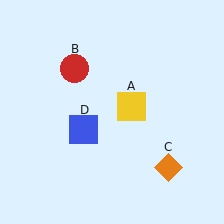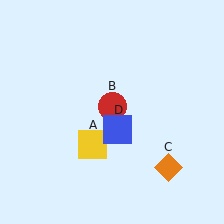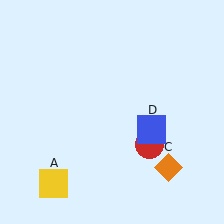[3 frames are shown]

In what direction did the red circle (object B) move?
The red circle (object B) moved down and to the right.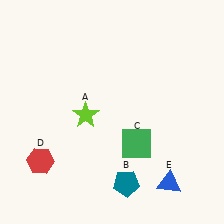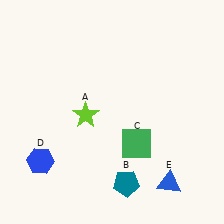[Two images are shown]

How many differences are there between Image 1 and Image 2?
There is 1 difference between the two images.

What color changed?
The hexagon (D) changed from red in Image 1 to blue in Image 2.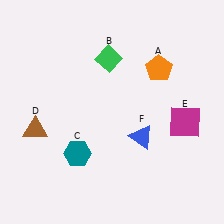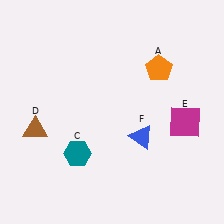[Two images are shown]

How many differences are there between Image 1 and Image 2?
There is 1 difference between the two images.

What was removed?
The green diamond (B) was removed in Image 2.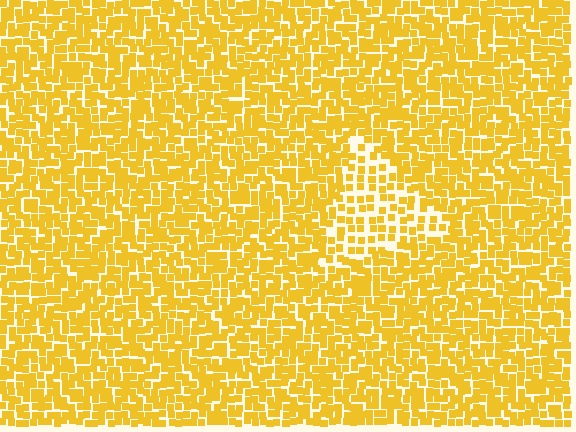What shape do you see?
I see a triangle.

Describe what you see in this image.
The image contains small yellow elements arranged at two different densities. A triangle-shaped region is visible where the elements are less densely packed than the surrounding area.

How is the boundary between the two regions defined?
The boundary is defined by a change in element density (approximately 1.8x ratio). All elements are the same color, size, and shape.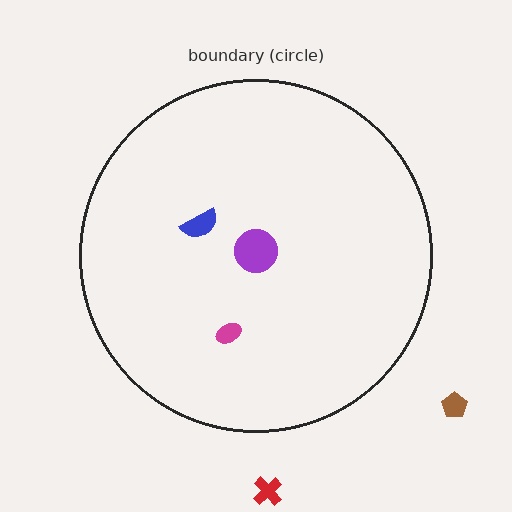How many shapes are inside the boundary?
3 inside, 2 outside.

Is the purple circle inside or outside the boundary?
Inside.